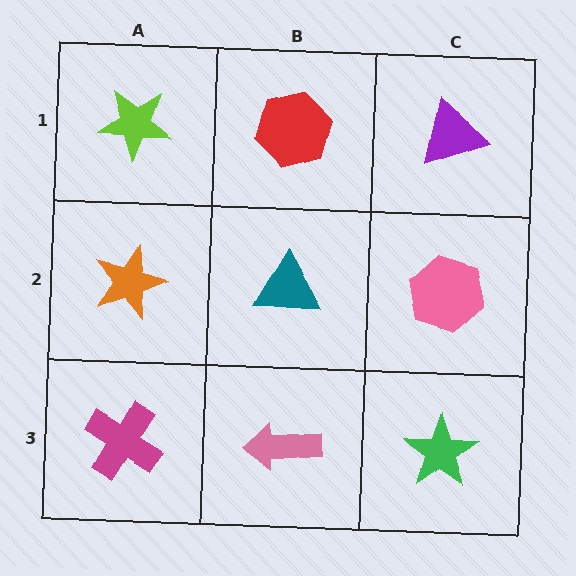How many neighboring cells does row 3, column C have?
2.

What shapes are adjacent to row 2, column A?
A lime star (row 1, column A), a magenta cross (row 3, column A), a teal triangle (row 2, column B).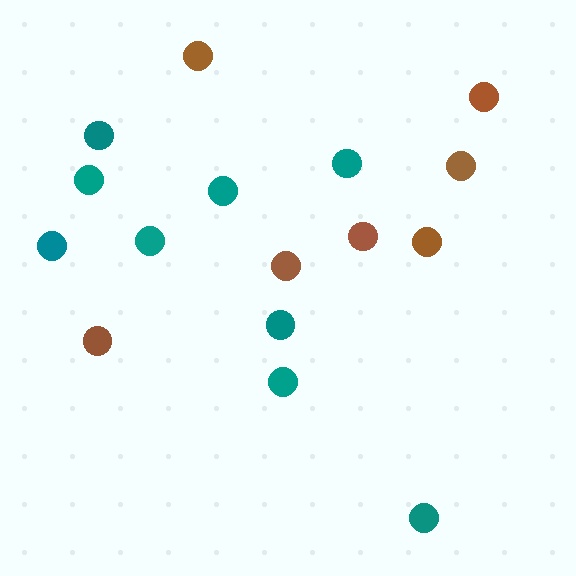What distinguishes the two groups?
There are 2 groups: one group of teal circles (9) and one group of brown circles (7).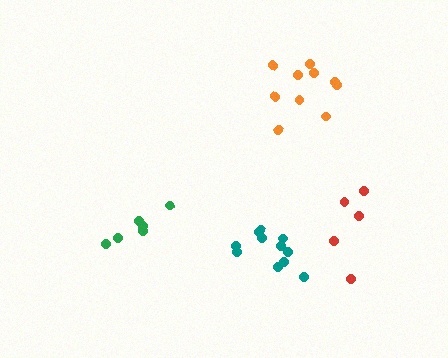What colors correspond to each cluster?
The clusters are colored: teal, green, orange, red.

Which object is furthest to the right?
The red cluster is rightmost.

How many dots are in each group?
Group 1: 11 dots, Group 2: 6 dots, Group 3: 10 dots, Group 4: 5 dots (32 total).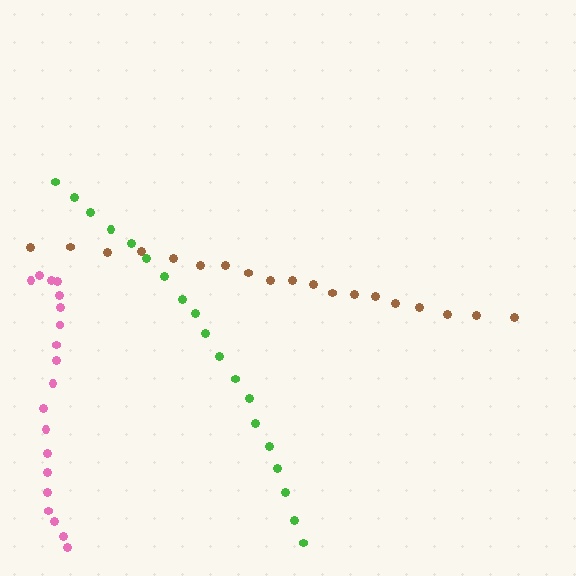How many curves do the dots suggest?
There are 3 distinct paths.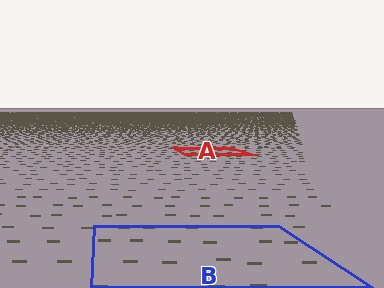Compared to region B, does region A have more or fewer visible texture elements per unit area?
Region A has more texture elements per unit area — they are packed more densely because it is farther away.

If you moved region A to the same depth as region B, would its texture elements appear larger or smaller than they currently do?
They would appear larger. At a closer depth, the same texture elements are projected at a bigger on-screen size.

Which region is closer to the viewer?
Region B is closer. The texture elements there are larger and more spread out.